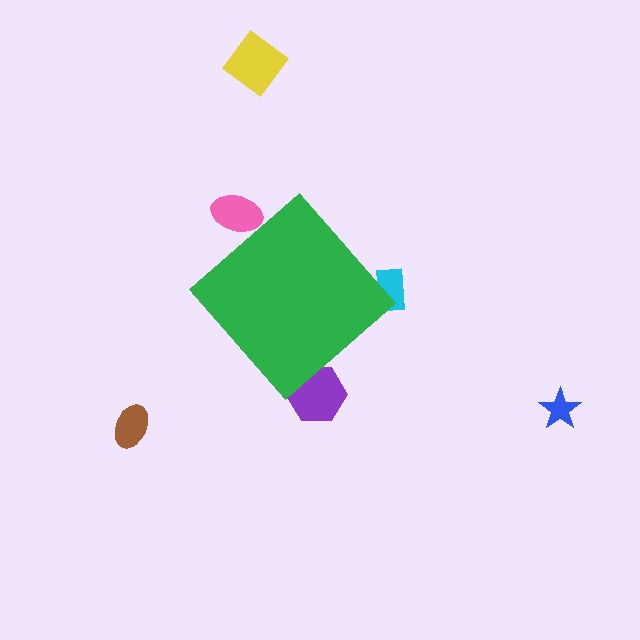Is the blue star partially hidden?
No, the blue star is fully visible.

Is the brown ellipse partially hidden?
No, the brown ellipse is fully visible.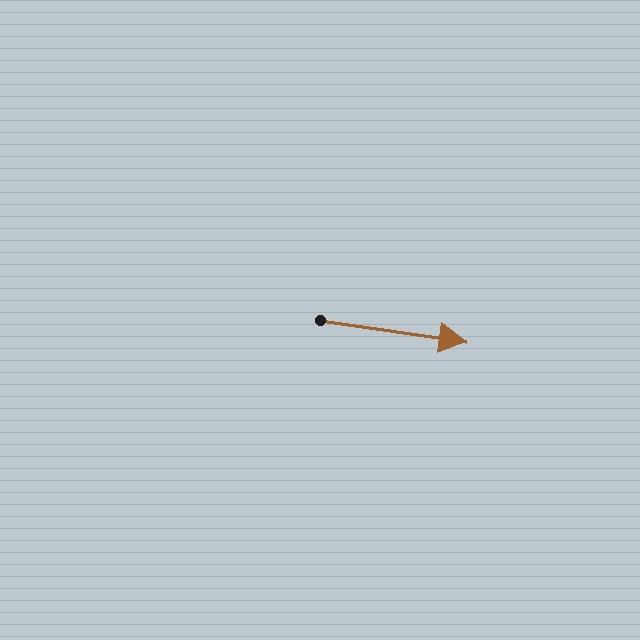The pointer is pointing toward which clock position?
Roughly 3 o'clock.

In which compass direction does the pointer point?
East.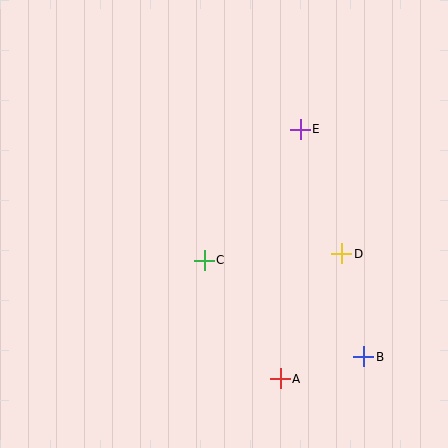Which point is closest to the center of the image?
Point C at (204, 260) is closest to the center.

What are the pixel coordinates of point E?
Point E is at (300, 129).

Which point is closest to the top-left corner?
Point E is closest to the top-left corner.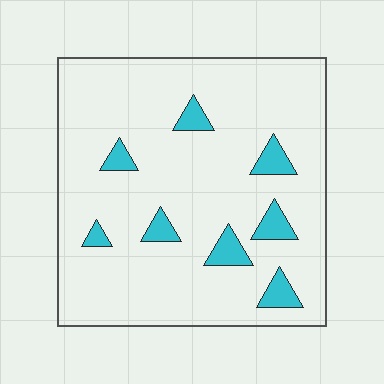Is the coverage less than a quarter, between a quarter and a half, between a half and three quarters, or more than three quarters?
Less than a quarter.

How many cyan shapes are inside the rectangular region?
8.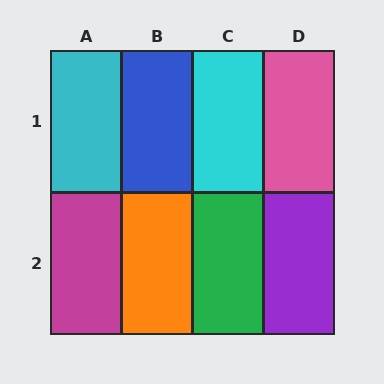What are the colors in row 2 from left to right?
Magenta, orange, green, purple.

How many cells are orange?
1 cell is orange.